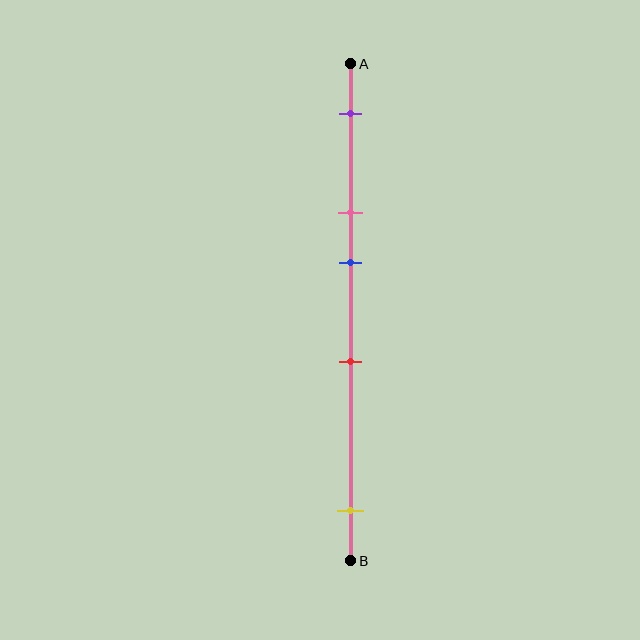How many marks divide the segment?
There are 5 marks dividing the segment.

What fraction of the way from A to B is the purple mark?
The purple mark is approximately 10% (0.1) of the way from A to B.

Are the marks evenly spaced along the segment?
No, the marks are not evenly spaced.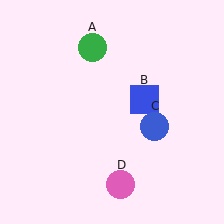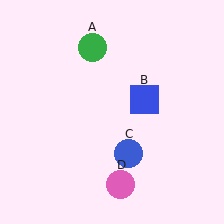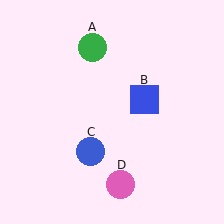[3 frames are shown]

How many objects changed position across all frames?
1 object changed position: blue circle (object C).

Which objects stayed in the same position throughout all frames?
Green circle (object A) and blue square (object B) and pink circle (object D) remained stationary.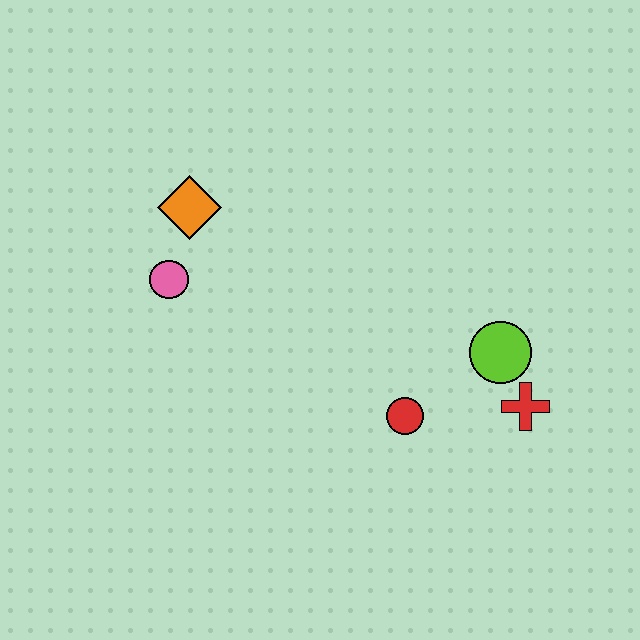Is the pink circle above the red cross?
Yes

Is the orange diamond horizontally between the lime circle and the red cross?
No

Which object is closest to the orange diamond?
The pink circle is closest to the orange diamond.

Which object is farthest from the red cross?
The orange diamond is farthest from the red cross.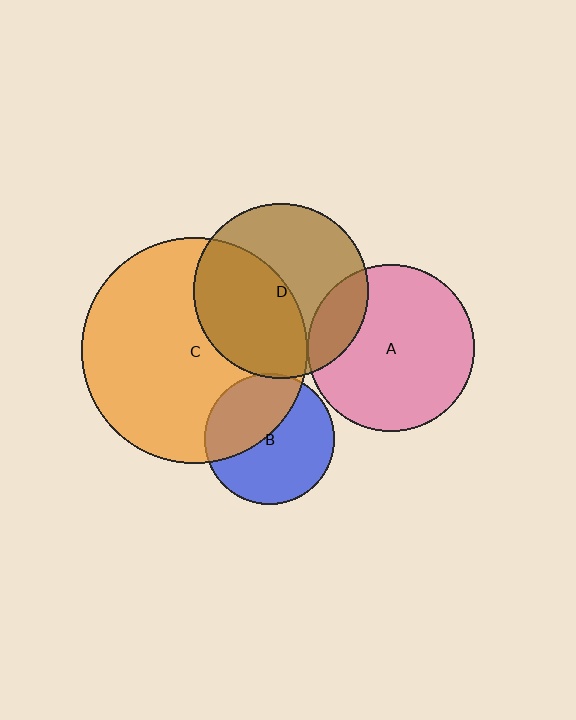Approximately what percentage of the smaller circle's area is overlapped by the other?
Approximately 5%.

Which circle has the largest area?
Circle C (orange).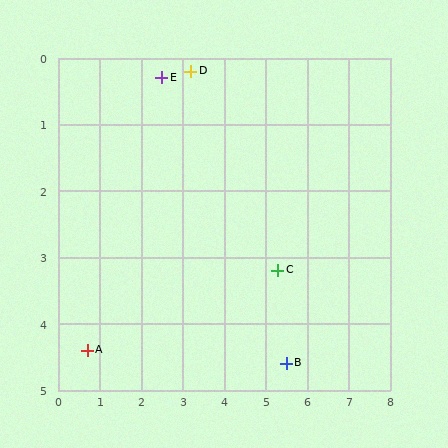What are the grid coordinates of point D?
Point D is at approximately (3.2, 0.2).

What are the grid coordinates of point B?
Point B is at approximately (5.5, 4.6).